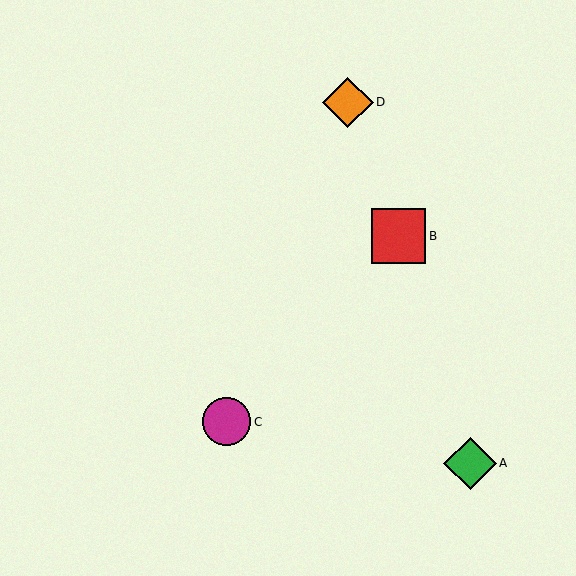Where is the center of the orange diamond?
The center of the orange diamond is at (348, 102).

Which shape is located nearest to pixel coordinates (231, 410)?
The magenta circle (labeled C) at (227, 422) is nearest to that location.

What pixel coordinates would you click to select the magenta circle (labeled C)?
Click at (227, 422) to select the magenta circle C.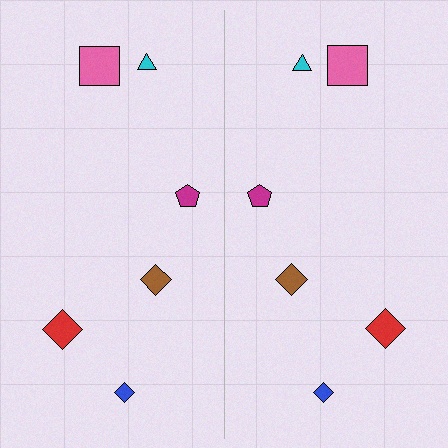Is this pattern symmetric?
Yes, this pattern has bilateral (reflection) symmetry.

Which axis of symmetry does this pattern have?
The pattern has a vertical axis of symmetry running through the center of the image.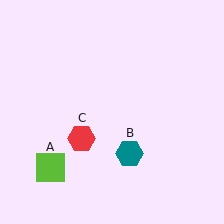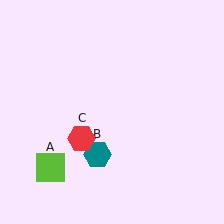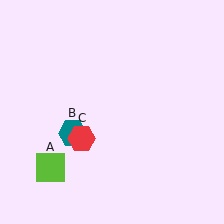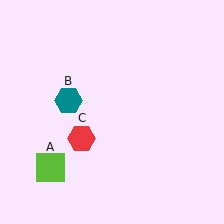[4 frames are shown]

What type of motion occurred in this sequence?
The teal hexagon (object B) rotated clockwise around the center of the scene.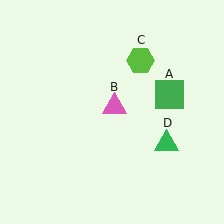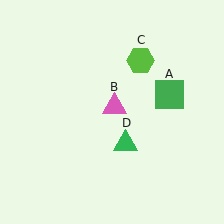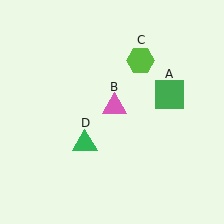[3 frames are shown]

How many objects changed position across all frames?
1 object changed position: green triangle (object D).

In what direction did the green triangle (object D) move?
The green triangle (object D) moved left.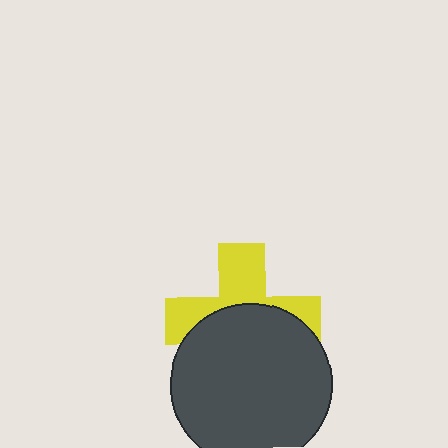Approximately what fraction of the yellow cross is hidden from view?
Roughly 53% of the yellow cross is hidden behind the dark gray circle.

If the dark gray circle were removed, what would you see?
You would see the complete yellow cross.